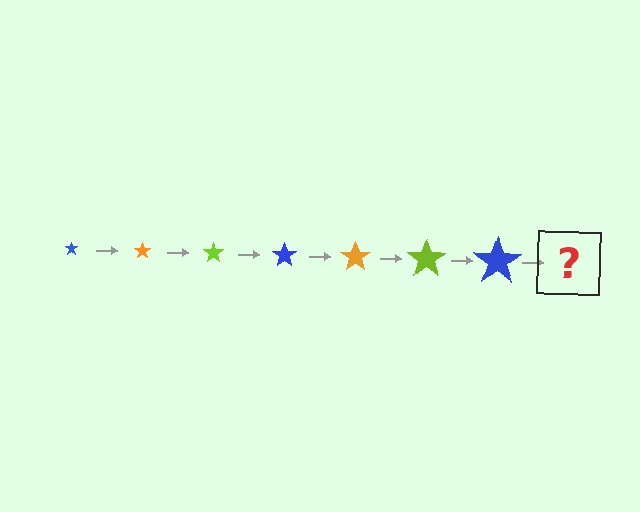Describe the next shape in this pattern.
It should be an orange star, larger than the previous one.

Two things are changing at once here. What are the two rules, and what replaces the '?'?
The two rules are that the star grows larger each step and the color cycles through blue, orange, and lime. The '?' should be an orange star, larger than the previous one.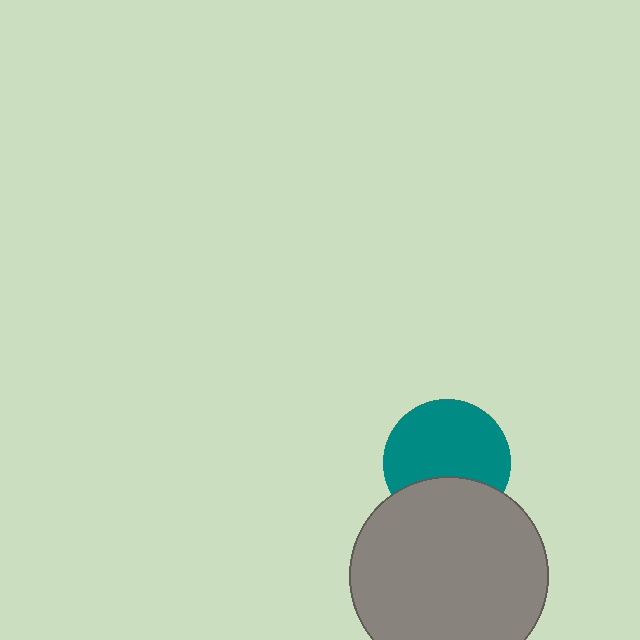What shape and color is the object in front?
The object in front is a gray circle.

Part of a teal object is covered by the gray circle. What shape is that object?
It is a circle.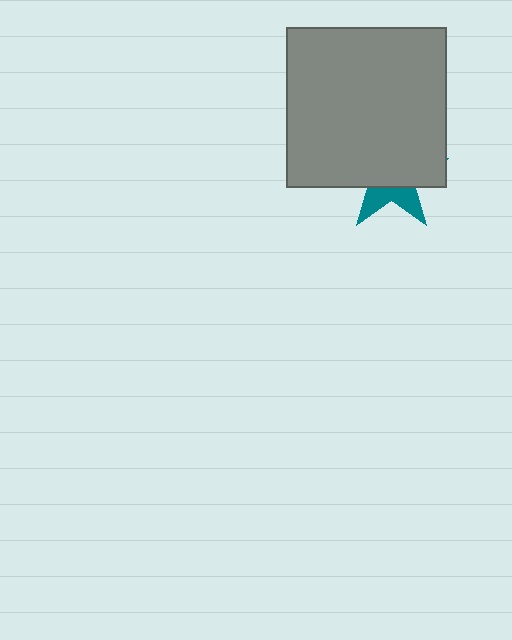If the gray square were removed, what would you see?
You would see the complete teal star.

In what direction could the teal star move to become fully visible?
The teal star could move down. That would shift it out from behind the gray square entirely.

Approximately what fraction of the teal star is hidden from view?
Roughly 67% of the teal star is hidden behind the gray square.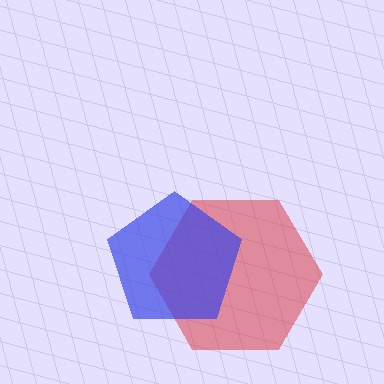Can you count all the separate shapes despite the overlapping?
Yes, there are 2 separate shapes.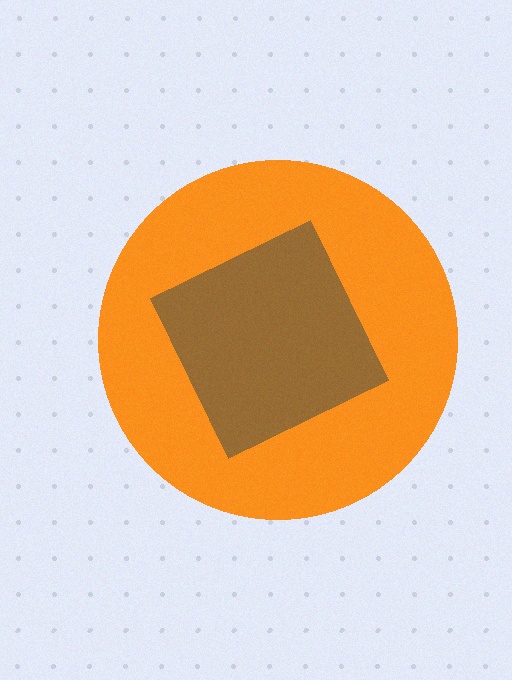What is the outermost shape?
The orange circle.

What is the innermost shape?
The brown square.